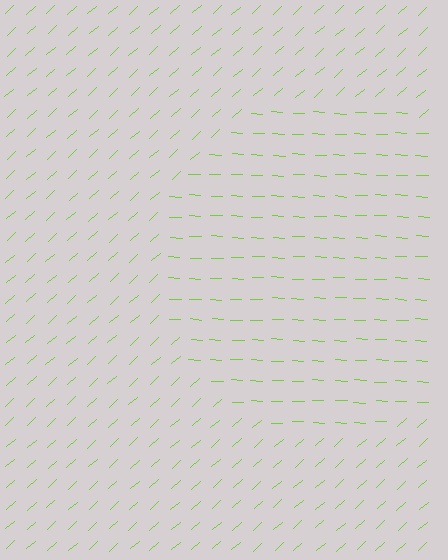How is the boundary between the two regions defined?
The boundary is defined purely by a change in line orientation (approximately 45 degrees difference). All lines are the same color and thickness.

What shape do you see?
I see a circle.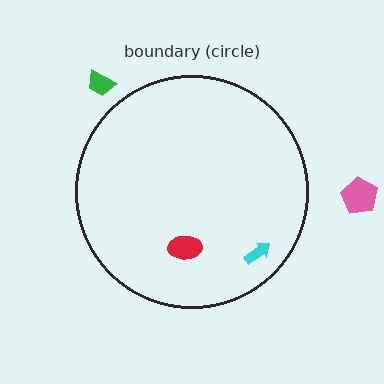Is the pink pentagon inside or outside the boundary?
Outside.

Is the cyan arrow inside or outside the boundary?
Inside.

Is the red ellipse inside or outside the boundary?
Inside.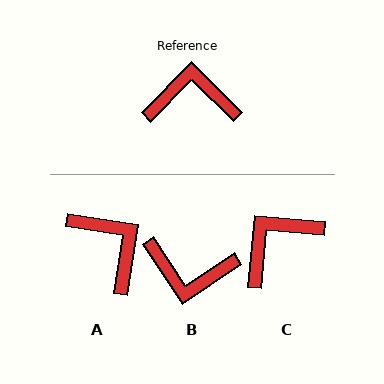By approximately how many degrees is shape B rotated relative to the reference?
Approximately 169 degrees counter-clockwise.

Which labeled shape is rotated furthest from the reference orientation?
B, about 169 degrees away.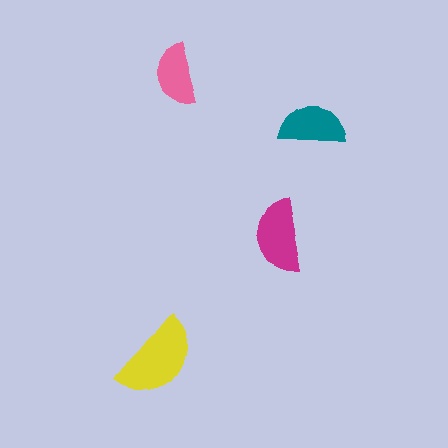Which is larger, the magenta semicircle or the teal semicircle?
The magenta one.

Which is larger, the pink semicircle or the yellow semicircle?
The yellow one.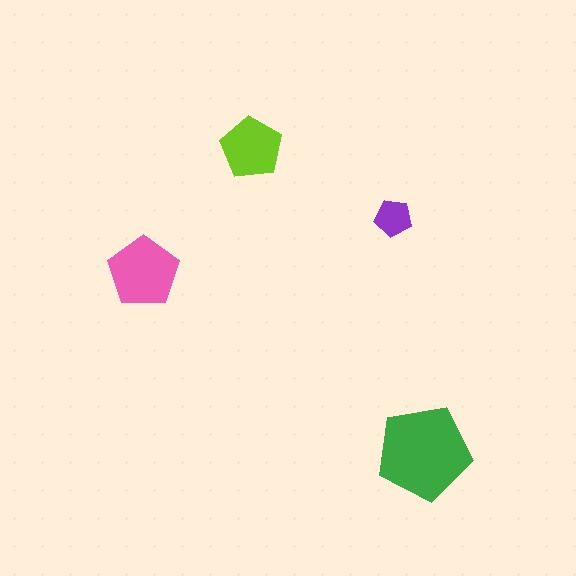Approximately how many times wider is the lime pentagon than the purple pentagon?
About 1.5 times wider.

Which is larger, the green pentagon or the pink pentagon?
The green one.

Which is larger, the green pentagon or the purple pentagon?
The green one.